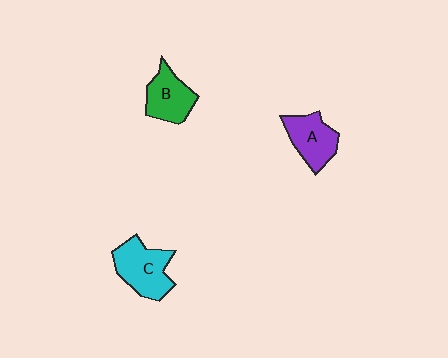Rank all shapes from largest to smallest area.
From largest to smallest: C (cyan), A (purple), B (green).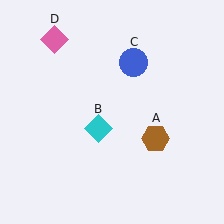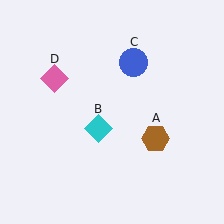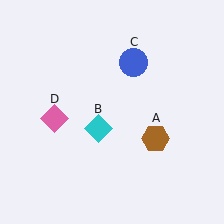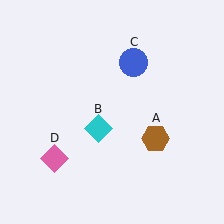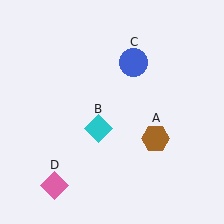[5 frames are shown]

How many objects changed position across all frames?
1 object changed position: pink diamond (object D).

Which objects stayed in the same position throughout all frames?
Brown hexagon (object A) and cyan diamond (object B) and blue circle (object C) remained stationary.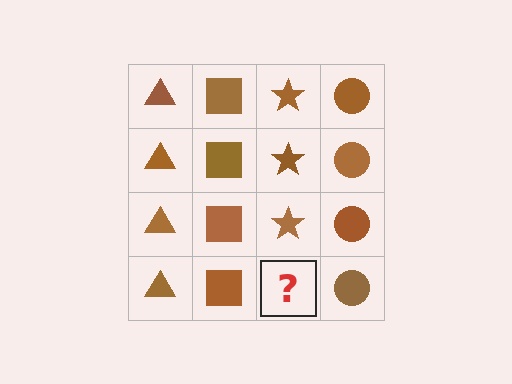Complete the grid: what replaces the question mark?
The question mark should be replaced with a brown star.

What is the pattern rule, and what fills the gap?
The rule is that each column has a consistent shape. The gap should be filled with a brown star.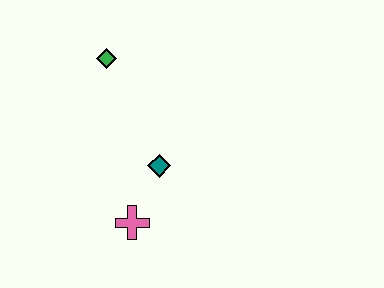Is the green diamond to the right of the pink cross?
No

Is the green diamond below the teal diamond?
No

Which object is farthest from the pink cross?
The green diamond is farthest from the pink cross.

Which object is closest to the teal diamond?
The pink cross is closest to the teal diamond.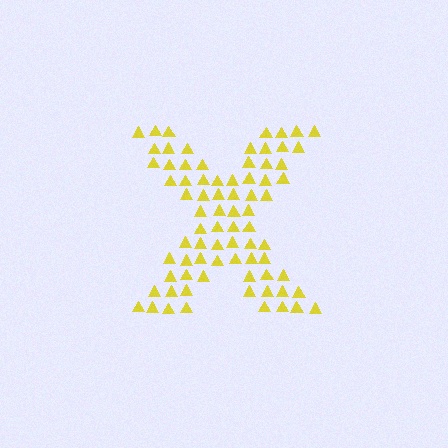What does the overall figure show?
The overall figure shows the letter X.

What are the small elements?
The small elements are triangles.